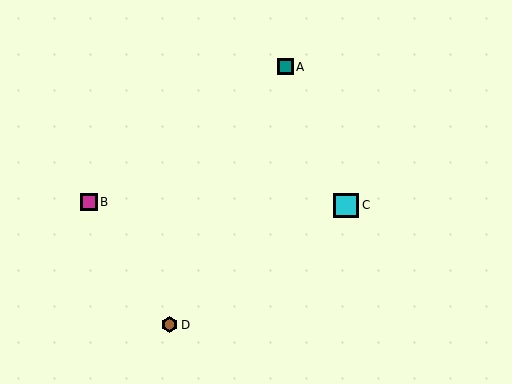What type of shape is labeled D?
Shape D is a brown hexagon.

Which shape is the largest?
The cyan square (labeled C) is the largest.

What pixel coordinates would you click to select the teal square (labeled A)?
Click at (285, 67) to select the teal square A.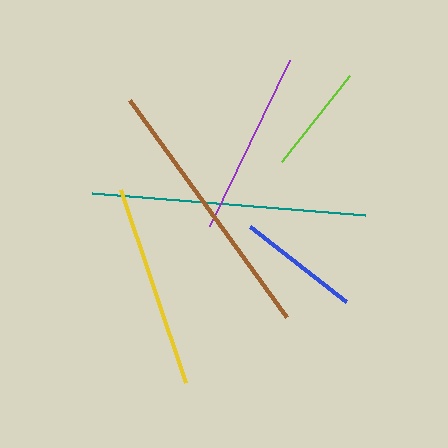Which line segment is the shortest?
The lime line is the shortest at approximately 109 pixels.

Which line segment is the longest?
The teal line is the longest at approximately 274 pixels.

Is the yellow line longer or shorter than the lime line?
The yellow line is longer than the lime line.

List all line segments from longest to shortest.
From longest to shortest: teal, brown, yellow, purple, blue, lime.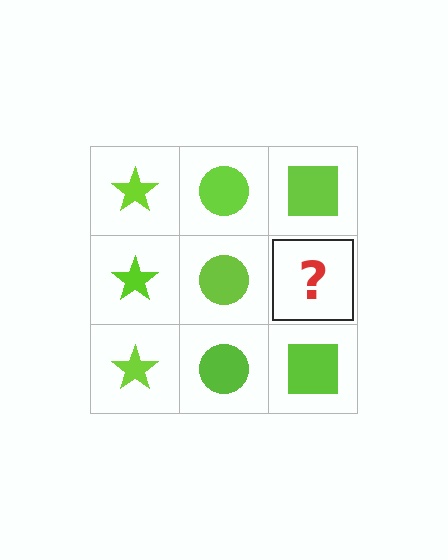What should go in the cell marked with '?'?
The missing cell should contain a lime square.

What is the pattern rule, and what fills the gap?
The rule is that each column has a consistent shape. The gap should be filled with a lime square.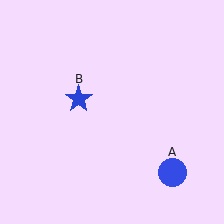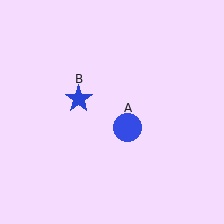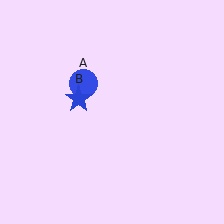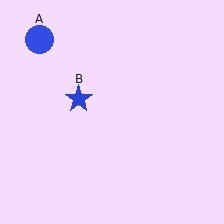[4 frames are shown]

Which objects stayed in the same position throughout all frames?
Blue star (object B) remained stationary.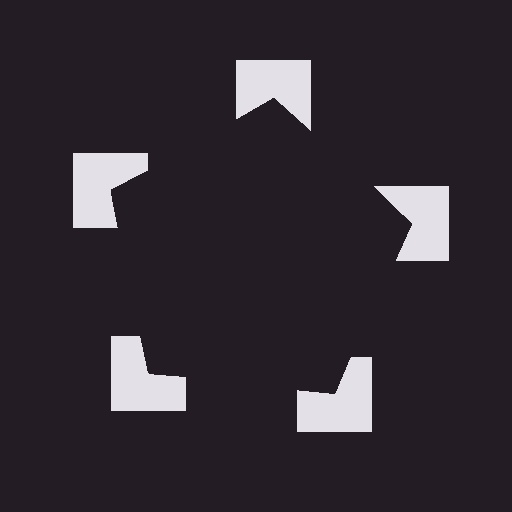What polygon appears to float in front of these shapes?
An illusory pentagon — its edges are inferred from the aligned wedge cuts in the notched squares, not physically drawn.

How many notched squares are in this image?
There are 5 — one at each vertex of the illusory pentagon.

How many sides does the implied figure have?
5 sides.